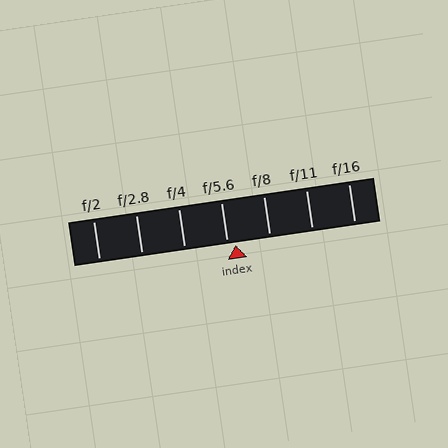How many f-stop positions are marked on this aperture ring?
There are 7 f-stop positions marked.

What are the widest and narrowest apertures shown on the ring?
The widest aperture shown is f/2 and the narrowest is f/16.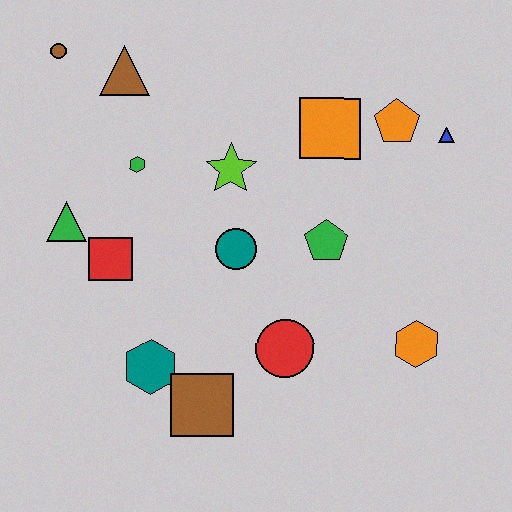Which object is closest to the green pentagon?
The teal circle is closest to the green pentagon.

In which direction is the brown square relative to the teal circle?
The brown square is below the teal circle.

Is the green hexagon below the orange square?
Yes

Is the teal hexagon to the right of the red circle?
No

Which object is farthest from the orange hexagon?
The brown circle is farthest from the orange hexagon.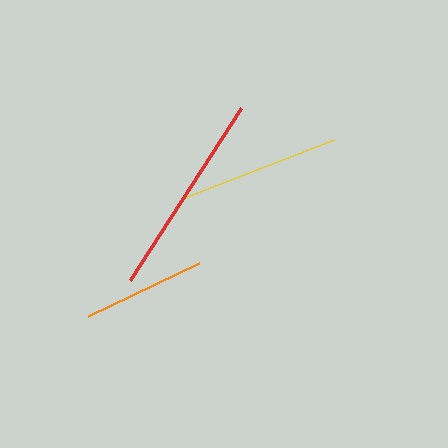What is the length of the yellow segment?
The yellow segment is approximately 163 pixels long.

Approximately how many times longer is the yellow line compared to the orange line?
The yellow line is approximately 1.3 times the length of the orange line.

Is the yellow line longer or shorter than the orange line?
The yellow line is longer than the orange line.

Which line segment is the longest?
The red line is the longest at approximately 205 pixels.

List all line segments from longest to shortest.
From longest to shortest: red, yellow, orange.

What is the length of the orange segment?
The orange segment is approximately 123 pixels long.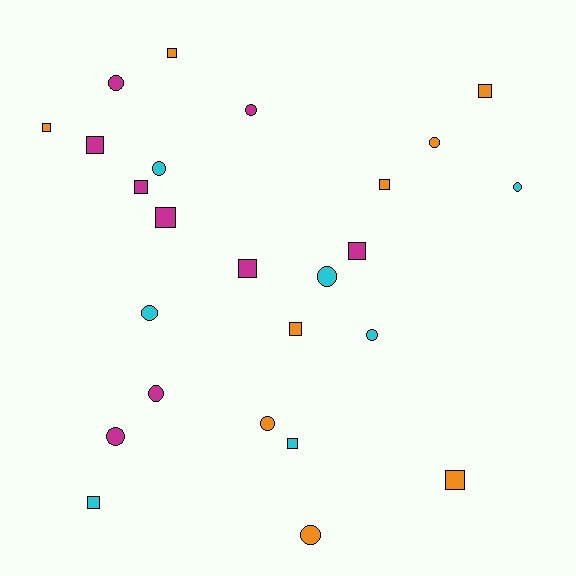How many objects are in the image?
There are 25 objects.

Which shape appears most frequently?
Square, with 13 objects.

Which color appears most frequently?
Orange, with 9 objects.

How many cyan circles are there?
There are 5 cyan circles.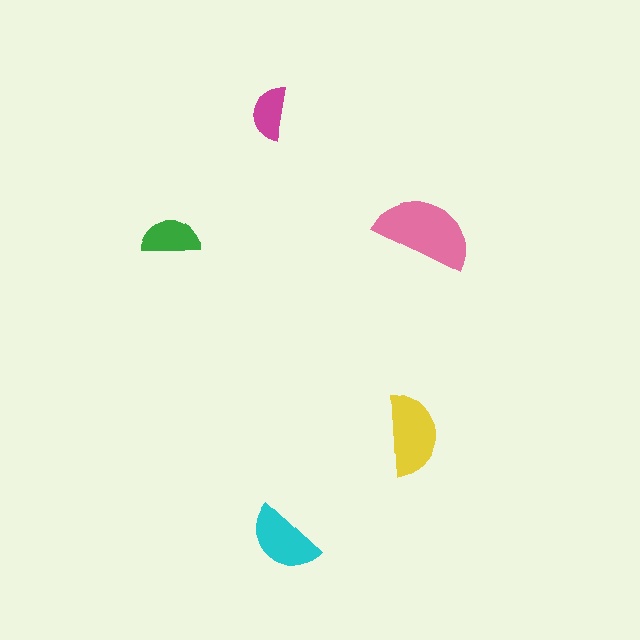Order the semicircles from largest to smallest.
the pink one, the yellow one, the cyan one, the green one, the magenta one.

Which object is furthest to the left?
The green semicircle is leftmost.